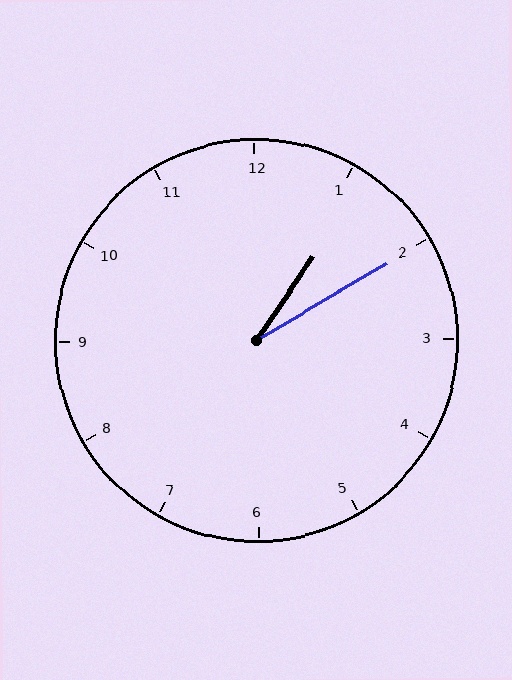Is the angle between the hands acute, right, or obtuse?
It is acute.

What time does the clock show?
1:10.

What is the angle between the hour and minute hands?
Approximately 25 degrees.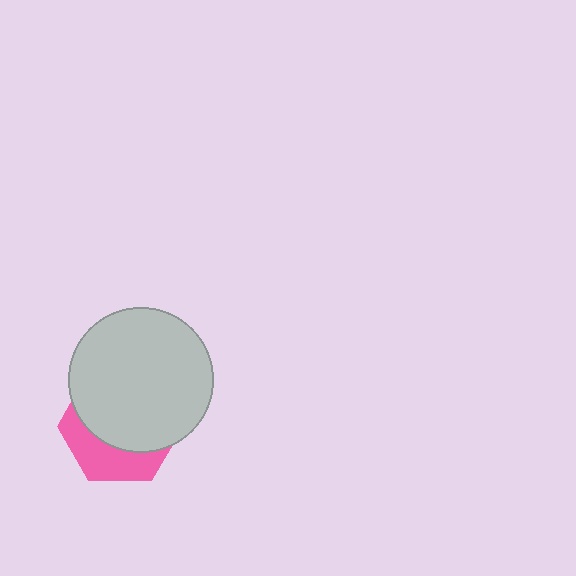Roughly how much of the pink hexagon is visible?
A small part of it is visible (roughly 35%).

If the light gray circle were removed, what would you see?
You would see the complete pink hexagon.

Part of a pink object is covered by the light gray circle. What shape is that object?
It is a hexagon.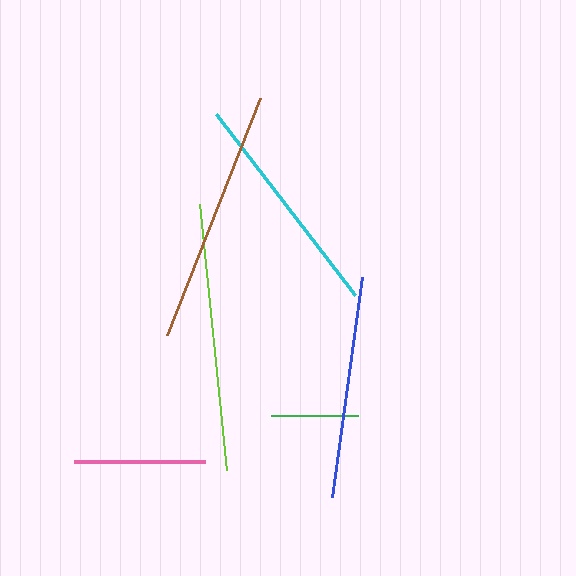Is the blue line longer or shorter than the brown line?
The brown line is longer than the blue line.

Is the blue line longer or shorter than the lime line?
The lime line is longer than the blue line.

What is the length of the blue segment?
The blue segment is approximately 222 pixels long.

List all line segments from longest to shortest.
From longest to shortest: lime, brown, cyan, blue, pink, green.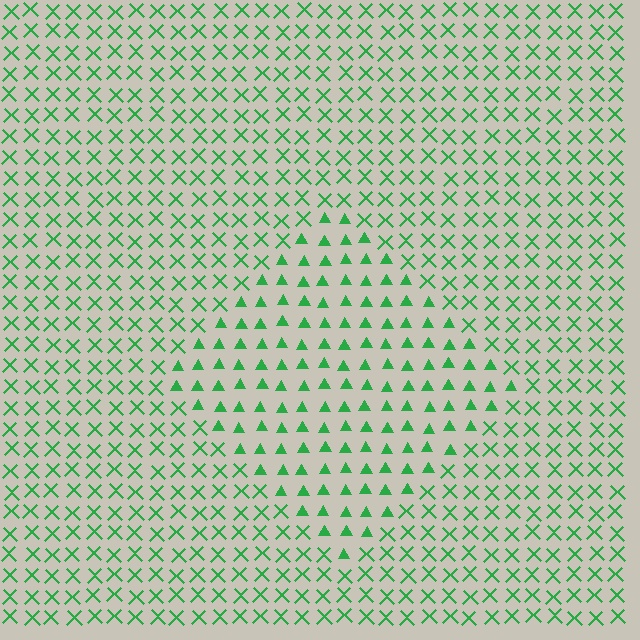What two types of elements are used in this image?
The image uses triangles inside the diamond region and X marks outside it.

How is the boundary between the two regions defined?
The boundary is defined by a change in element shape: triangles inside vs. X marks outside. All elements share the same color and spacing.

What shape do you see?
I see a diamond.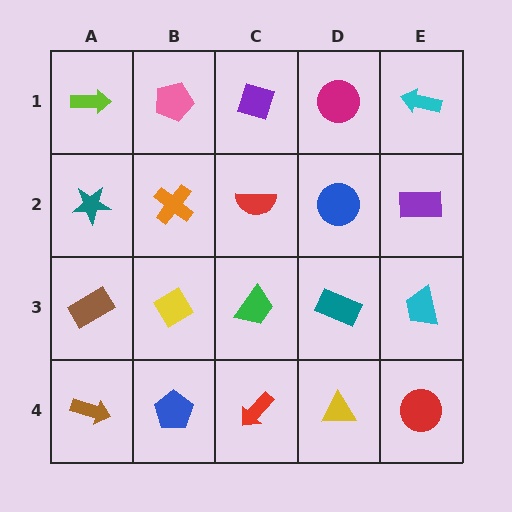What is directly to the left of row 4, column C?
A blue pentagon.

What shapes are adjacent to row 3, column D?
A blue circle (row 2, column D), a yellow triangle (row 4, column D), a green trapezoid (row 3, column C), a cyan trapezoid (row 3, column E).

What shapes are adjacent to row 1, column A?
A teal star (row 2, column A), a pink pentagon (row 1, column B).